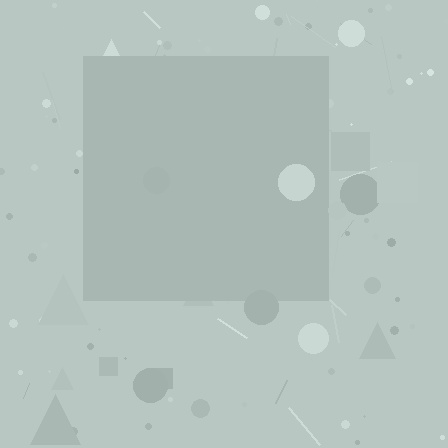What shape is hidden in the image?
A square is hidden in the image.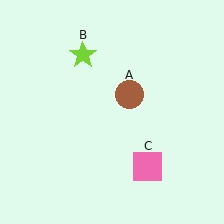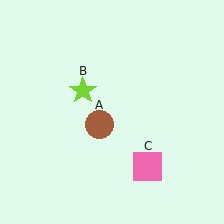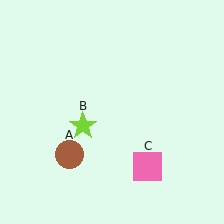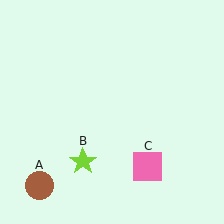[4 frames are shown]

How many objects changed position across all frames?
2 objects changed position: brown circle (object A), lime star (object B).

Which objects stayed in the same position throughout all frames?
Pink square (object C) remained stationary.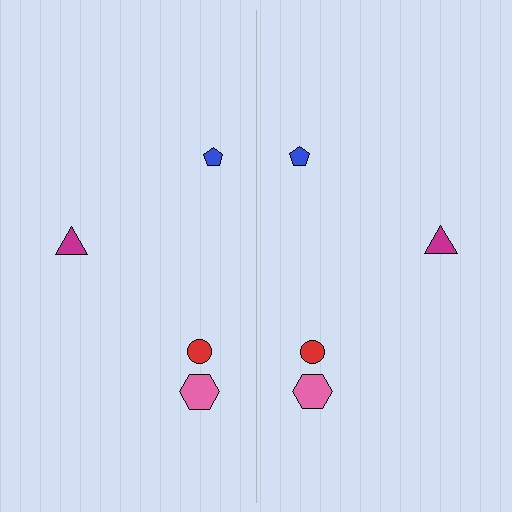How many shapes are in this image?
There are 8 shapes in this image.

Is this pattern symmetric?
Yes, this pattern has bilateral (reflection) symmetry.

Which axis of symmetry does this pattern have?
The pattern has a vertical axis of symmetry running through the center of the image.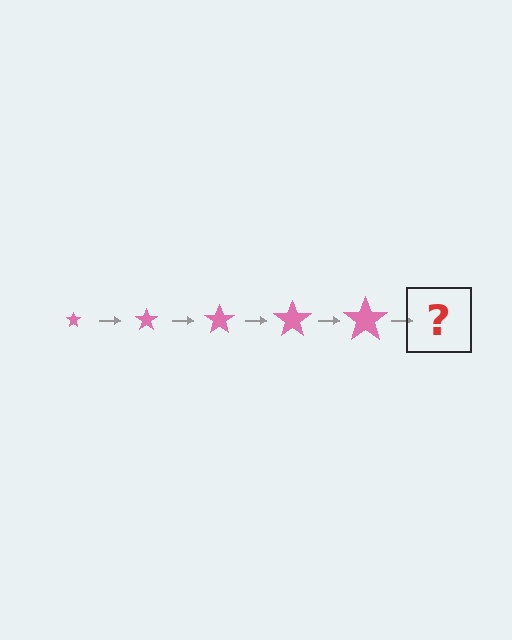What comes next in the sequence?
The next element should be a pink star, larger than the previous one.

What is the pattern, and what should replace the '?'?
The pattern is that the star gets progressively larger each step. The '?' should be a pink star, larger than the previous one.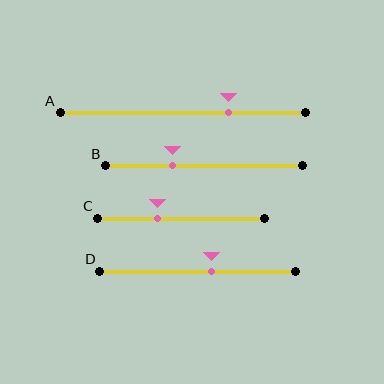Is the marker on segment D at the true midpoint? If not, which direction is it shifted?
No, the marker on segment D is shifted to the right by about 7% of the segment length.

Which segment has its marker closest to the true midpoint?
Segment D has its marker closest to the true midpoint.